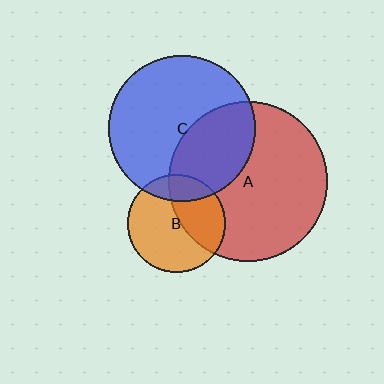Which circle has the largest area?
Circle A (red).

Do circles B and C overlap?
Yes.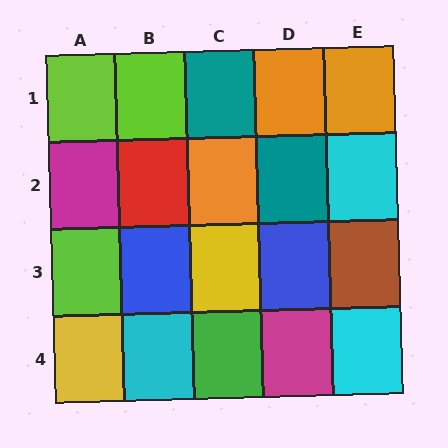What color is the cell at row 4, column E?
Cyan.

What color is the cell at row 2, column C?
Orange.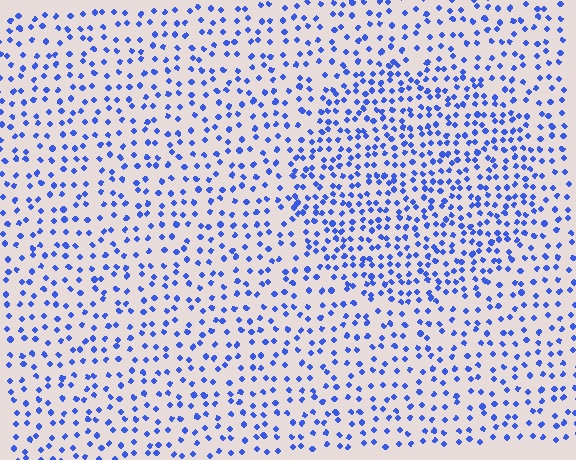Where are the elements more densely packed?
The elements are more densely packed inside the circle boundary.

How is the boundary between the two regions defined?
The boundary is defined by a change in element density (approximately 1.7x ratio). All elements are the same color, size, and shape.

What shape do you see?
I see a circle.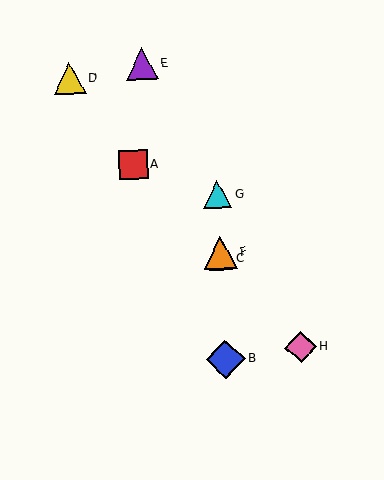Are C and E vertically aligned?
No, C is at x≈221 and E is at x≈142.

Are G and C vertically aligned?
Yes, both are at x≈218.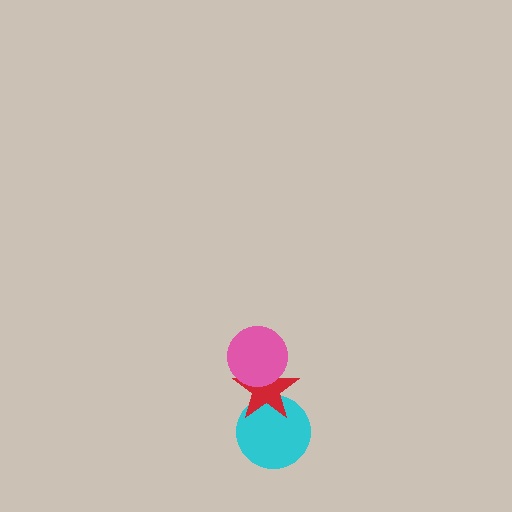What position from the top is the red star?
The red star is 2nd from the top.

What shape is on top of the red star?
The pink circle is on top of the red star.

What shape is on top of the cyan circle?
The red star is on top of the cyan circle.